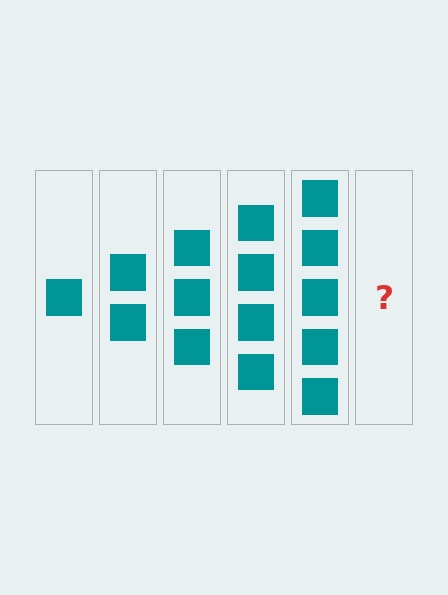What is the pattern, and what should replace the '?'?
The pattern is that each step adds one more square. The '?' should be 6 squares.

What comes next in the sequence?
The next element should be 6 squares.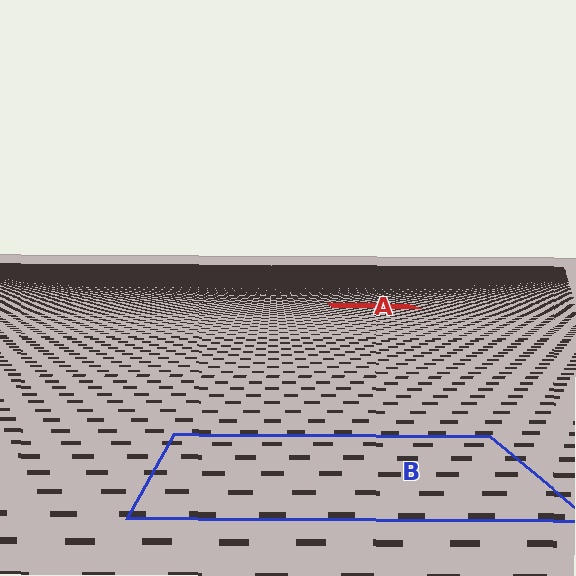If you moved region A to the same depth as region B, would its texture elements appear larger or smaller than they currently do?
They would appear larger. At a closer depth, the same texture elements are projected at a bigger on-screen size.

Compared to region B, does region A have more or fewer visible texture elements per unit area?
Region A has more texture elements per unit area — they are packed more densely because it is farther away.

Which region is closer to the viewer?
Region B is closer. The texture elements there are larger and more spread out.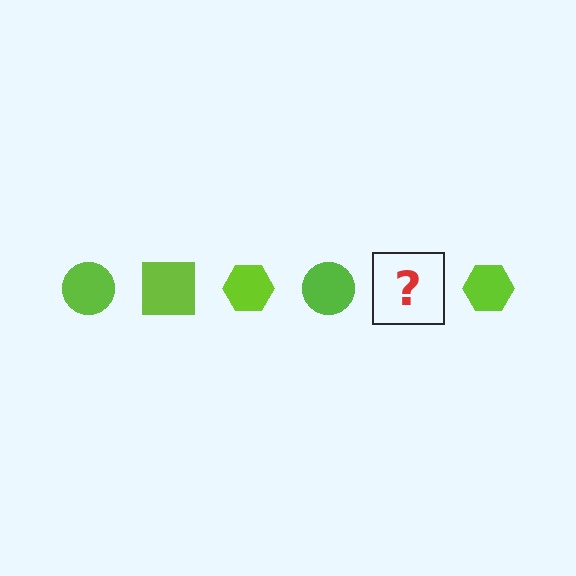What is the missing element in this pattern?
The missing element is a lime square.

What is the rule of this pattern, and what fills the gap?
The rule is that the pattern cycles through circle, square, hexagon shapes in lime. The gap should be filled with a lime square.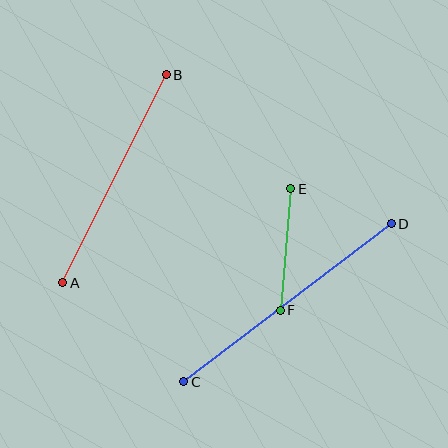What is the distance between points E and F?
The distance is approximately 122 pixels.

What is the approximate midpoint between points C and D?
The midpoint is at approximately (288, 303) pixels.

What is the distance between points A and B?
The distance is approximately 232 pixels.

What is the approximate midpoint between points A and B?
The midpoint is at approximately (114, 179) pixels.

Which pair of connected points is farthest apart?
Points C and D are farthest apart.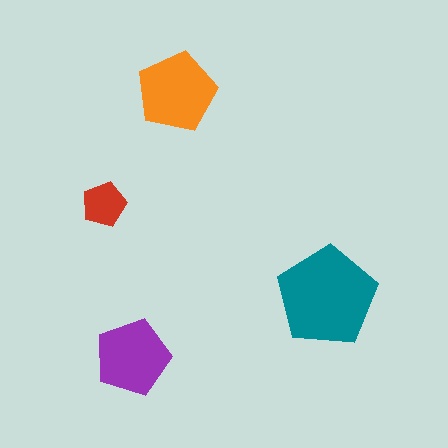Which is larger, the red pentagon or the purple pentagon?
The purple one.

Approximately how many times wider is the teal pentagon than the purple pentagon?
About 1.5 times wider.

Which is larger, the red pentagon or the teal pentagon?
The teal one.